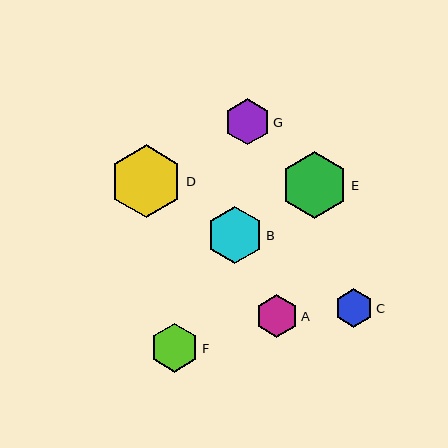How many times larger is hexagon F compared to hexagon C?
Hexagon F is approximately 1.3 times the size of hexagon C.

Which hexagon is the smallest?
Hexagon C is the smallest with a size of approximately 39 pixels.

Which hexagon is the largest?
Hexagon D is the largest with a size of approximately 73 pixels.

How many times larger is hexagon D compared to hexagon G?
Hexagon D is approximately 1.6 times the size of hexagon G.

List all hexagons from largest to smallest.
From largest to smallest: D, E, B, F, G, A, C.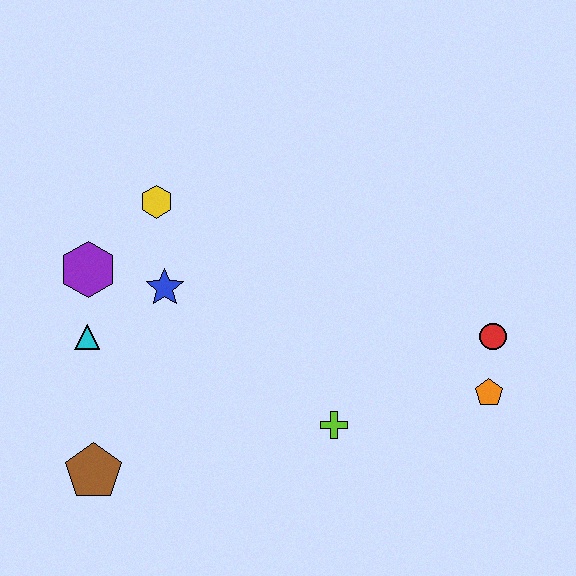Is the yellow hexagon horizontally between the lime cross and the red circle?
No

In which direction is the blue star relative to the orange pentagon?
The blue star is to the left of the orange pentagon.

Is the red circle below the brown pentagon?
No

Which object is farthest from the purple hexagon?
The orange pentagon is farthest from the purple hexagon.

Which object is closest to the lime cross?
The orange pentagon is closest to the lime cross.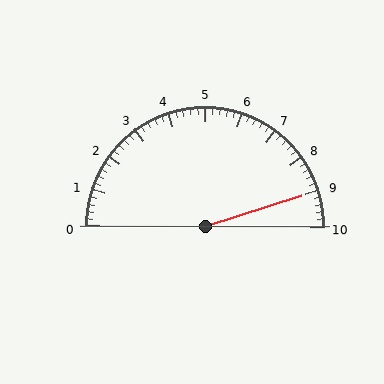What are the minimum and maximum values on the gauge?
The gauge ranges from 0 to 10.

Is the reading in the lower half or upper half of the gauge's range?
The reading is in the upper half of the range (0 to 10).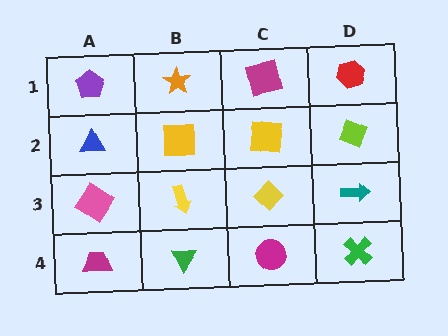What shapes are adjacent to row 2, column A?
A purple pentagon (row 1, column A), a pink diamond (row 3, column A), a yellow square (row 2, column B).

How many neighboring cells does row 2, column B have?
4.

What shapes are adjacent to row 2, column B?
An orange star (row 1, column B), a yellow arrow (row 3, column B), a blue triangle (row 2, column A), a yellow square (row 2, column C).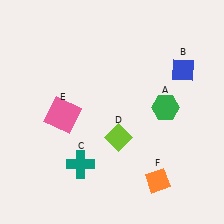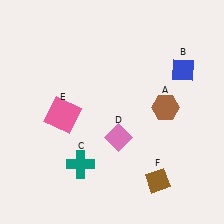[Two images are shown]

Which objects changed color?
A changed from green to brown. D changed from lime to pink. F changed from orange to brown.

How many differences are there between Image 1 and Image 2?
There are 3 differences between the two images.